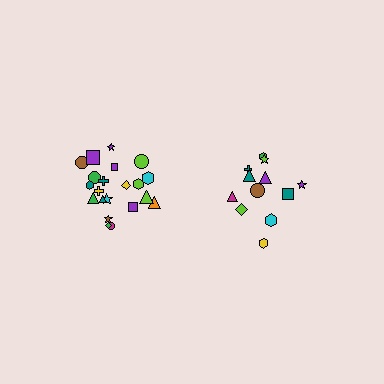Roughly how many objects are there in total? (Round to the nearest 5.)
Roughly 35 objects in total.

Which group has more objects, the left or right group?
The left group.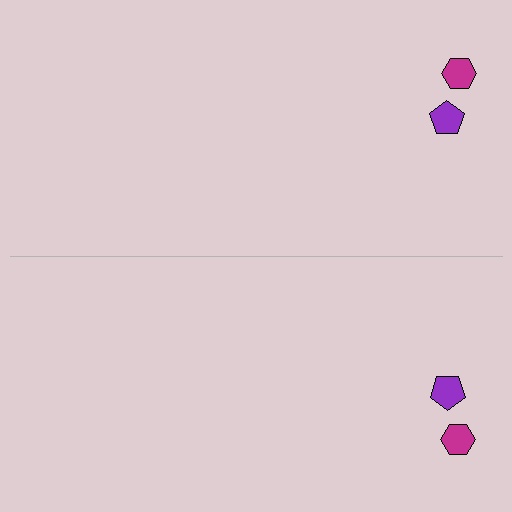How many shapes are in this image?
There are 4 shapes in this image.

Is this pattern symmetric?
Yes, this pattern has bilateral (reflection) symmetry.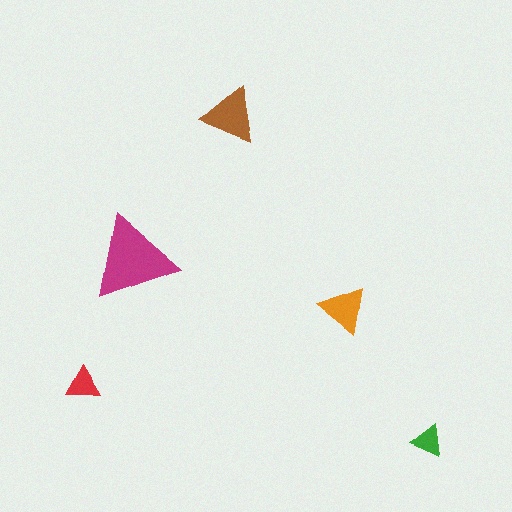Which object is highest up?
The brown triangle is topmost.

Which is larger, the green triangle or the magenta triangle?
The magenta one.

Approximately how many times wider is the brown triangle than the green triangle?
About 2 times wider.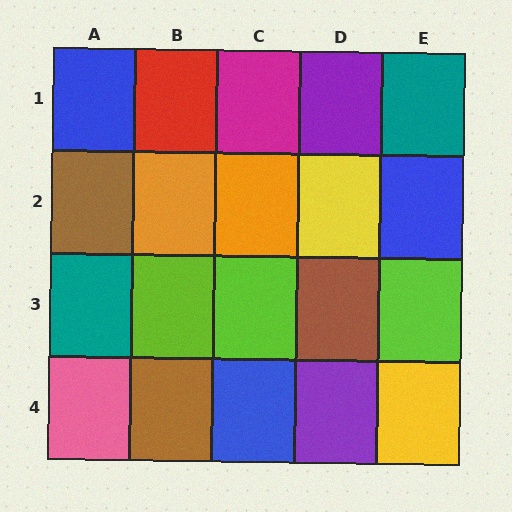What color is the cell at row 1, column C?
Magenta.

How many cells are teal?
2 cells are teal.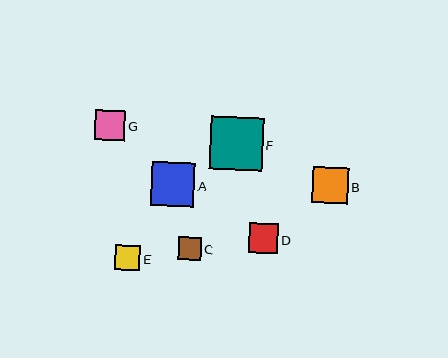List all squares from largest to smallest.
From largest to smallest: F, A, B, G, D, E, C.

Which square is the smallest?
Square C is the smallest with a size of approximately 23 pixels.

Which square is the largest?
Square F is the largest with a size of approximately 53 pixels.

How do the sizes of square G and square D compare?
Square G and square D are approximately the same size.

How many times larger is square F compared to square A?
Square F is approximately 1.2 times the size of square A.